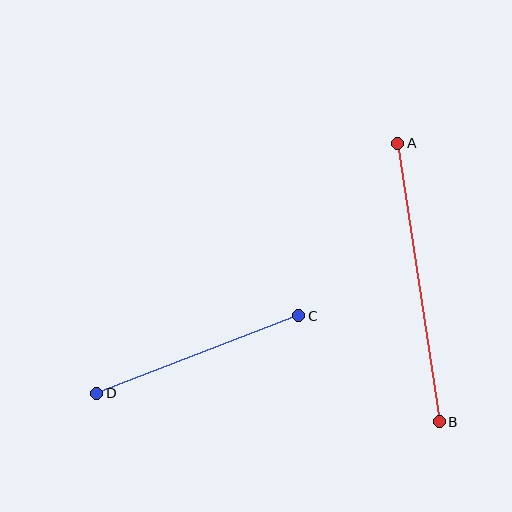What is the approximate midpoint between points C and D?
The midpoint is at approximately (198, 355) pixels.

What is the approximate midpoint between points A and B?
The midpoint is at approximately (419, 283) pixels.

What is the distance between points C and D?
The distance is approximately 217 pixels.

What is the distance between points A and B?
The distance is approximately 281 pixels.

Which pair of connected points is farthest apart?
Points A and B are farthest apart.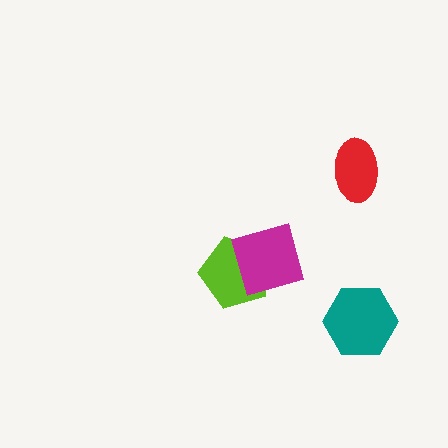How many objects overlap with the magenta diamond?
1 object overlaps with the magenta diamond.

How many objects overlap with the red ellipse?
0 objects overlap with the red ellipse.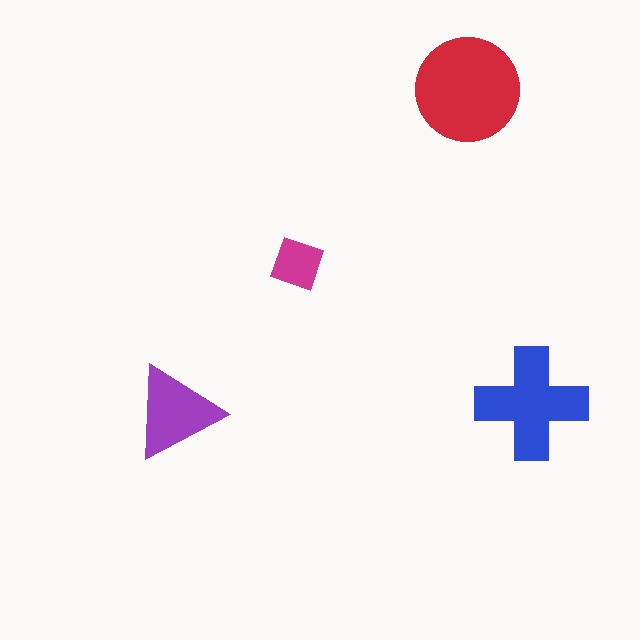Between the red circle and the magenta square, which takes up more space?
The red circle.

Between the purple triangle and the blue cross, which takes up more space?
The blue cross.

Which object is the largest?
The red circle.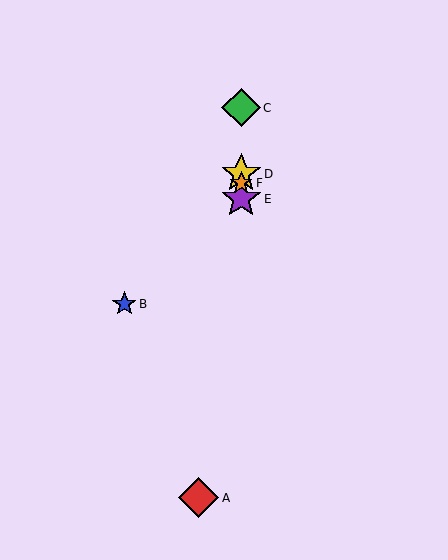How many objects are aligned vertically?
4 objects (C, D, E, F) are aligned vertically.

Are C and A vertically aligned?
No, C is at x≈241 and A is at x≈199.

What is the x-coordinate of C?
Object C is at x≈241.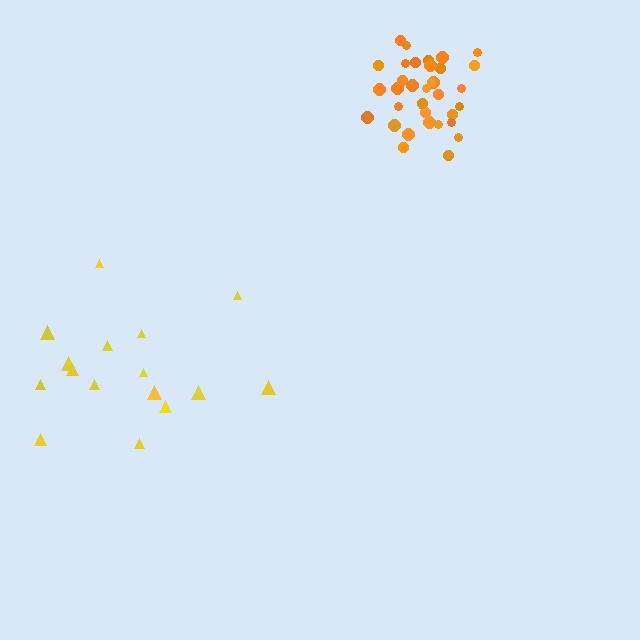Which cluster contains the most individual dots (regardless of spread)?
Orange (35).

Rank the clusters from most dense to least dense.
orange, yellow.